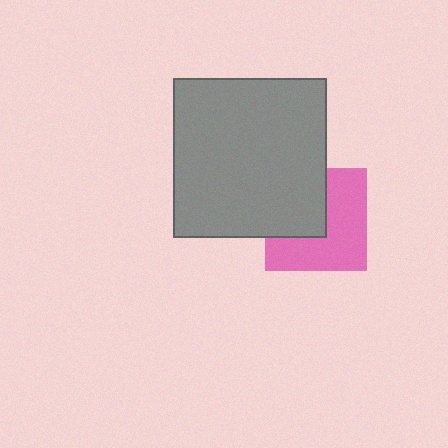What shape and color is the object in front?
The object in front is a gray rectangle.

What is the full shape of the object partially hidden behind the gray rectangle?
The partially hidden object is a pink square.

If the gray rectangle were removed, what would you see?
You would see the complete pink square.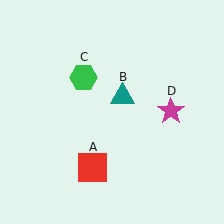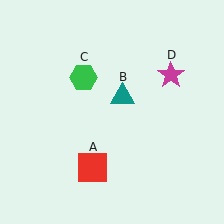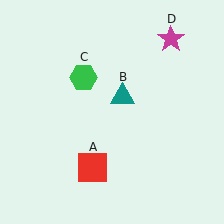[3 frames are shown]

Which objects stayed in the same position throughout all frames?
Red square (object A) and teal triangle (object B) and green hexagon (object C) remained stationary.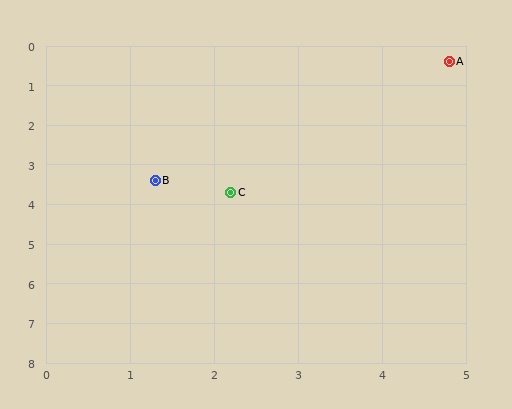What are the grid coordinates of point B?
Point B is at approximately (1.3, 3.4).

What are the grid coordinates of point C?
Point C is at approximately (2.2, 3.7).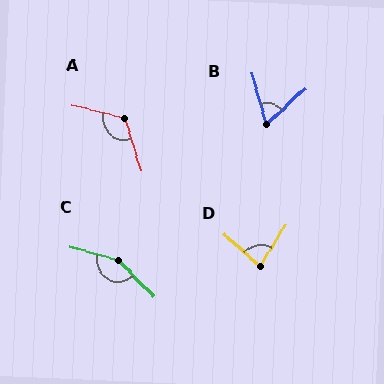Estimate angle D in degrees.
Approximately 80 degrees.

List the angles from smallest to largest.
B (63°), D (80°), A (121°), C (150°).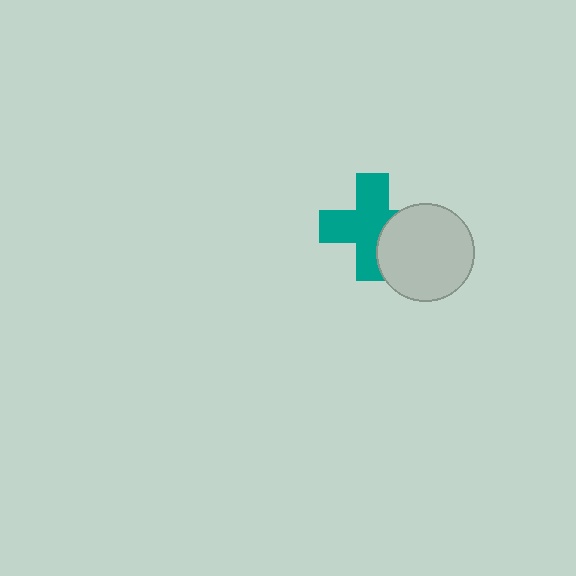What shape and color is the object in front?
The object in front is a light gray circle.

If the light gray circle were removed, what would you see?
You would see the complete teal cross.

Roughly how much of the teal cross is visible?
Most of it is visible (roughly 70%).